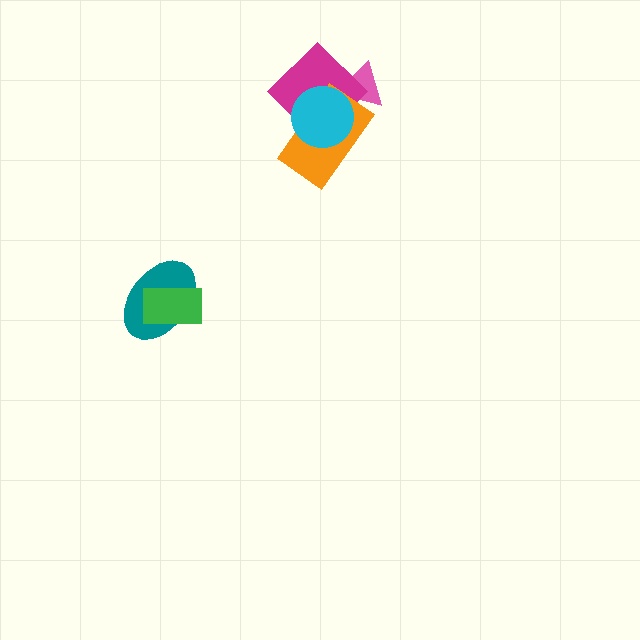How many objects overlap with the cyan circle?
3 objects overlap with the cyan circle.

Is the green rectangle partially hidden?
No, no other shape covers it.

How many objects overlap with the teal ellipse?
1 object overlaps with the teal ellipse.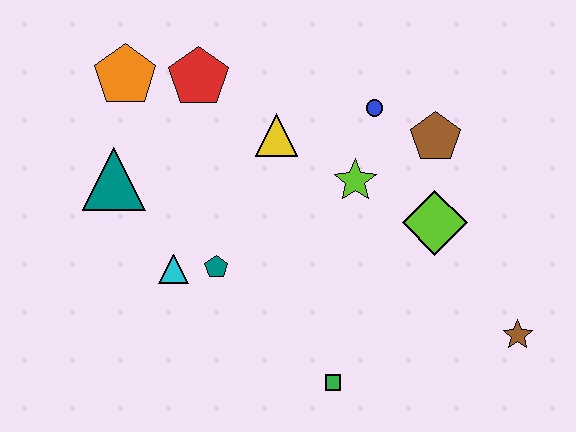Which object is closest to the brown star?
The lime diamond is closest to the brown star.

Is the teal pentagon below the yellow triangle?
Yes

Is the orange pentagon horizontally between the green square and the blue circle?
No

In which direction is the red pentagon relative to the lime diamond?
The red pentagon is to the left of the lime diamond.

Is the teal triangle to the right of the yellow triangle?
No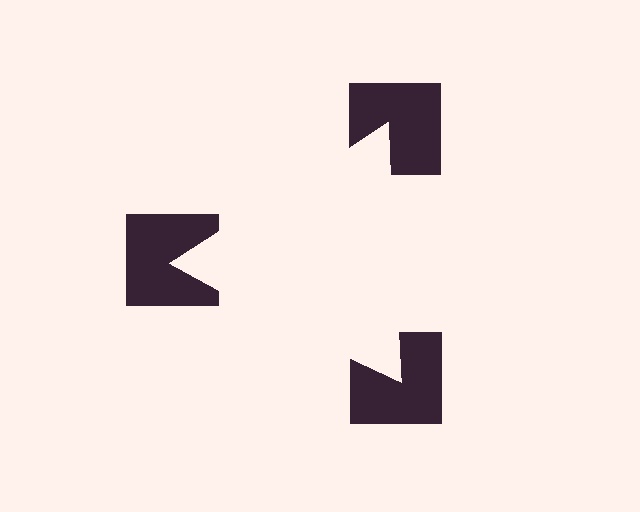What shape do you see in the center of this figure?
An illusory triangle — its edges are inferred from the aligned wedge cuts in the notched squares, not physically drawn.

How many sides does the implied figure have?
3 sides.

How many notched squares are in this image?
There are 3 — one at each vertex of the illusory triangle.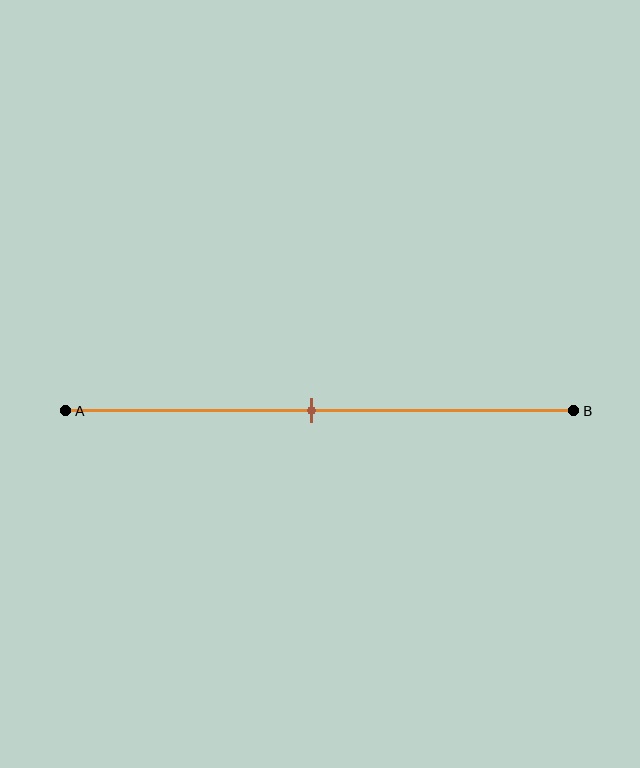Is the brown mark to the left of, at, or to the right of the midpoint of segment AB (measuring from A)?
The brown mark is approximately at the midpoint of segment AB.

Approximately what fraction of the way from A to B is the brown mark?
The brown mark is approximately 50% of the way from A to B.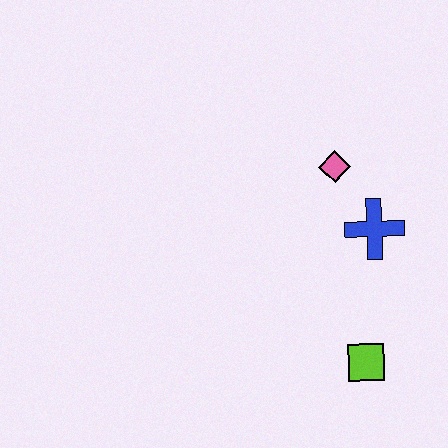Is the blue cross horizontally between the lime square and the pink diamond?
No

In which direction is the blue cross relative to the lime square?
The blue cross is above the lime square.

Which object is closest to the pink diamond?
The blue cross is closest to the pink diamond.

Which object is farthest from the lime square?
The pink diamond is farthest from the lime square.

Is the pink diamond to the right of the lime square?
No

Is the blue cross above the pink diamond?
No